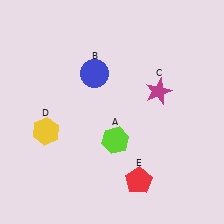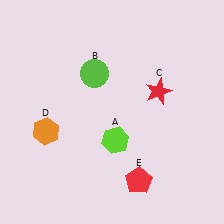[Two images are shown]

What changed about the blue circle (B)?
In Image 1, B is blue. In Image 2, it changed to lime.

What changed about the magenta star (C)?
In Image 1, C is magenta. In Image 2, it changed to red.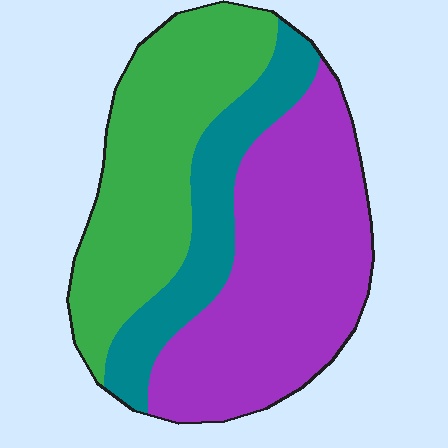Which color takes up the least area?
Teal, at roughly 20%.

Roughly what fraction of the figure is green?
Green takes up between a quarter and a half of the figure.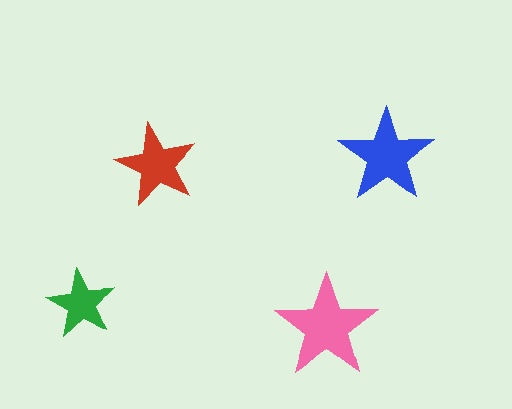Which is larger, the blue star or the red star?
The blue one.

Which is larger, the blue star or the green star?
The blue one.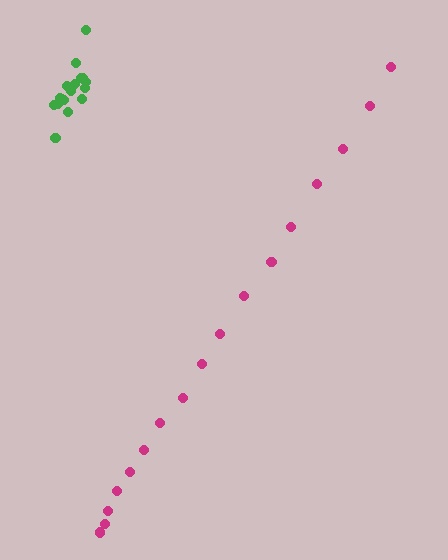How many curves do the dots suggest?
There are 2 distinct paths.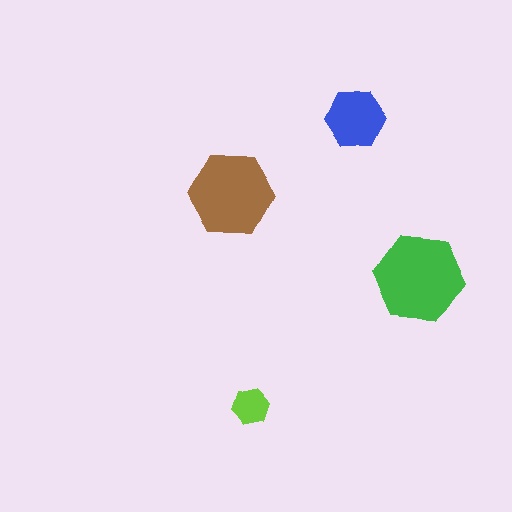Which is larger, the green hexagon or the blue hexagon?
The green one.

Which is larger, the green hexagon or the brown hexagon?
The green one.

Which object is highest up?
The blue hexagon is topmost.